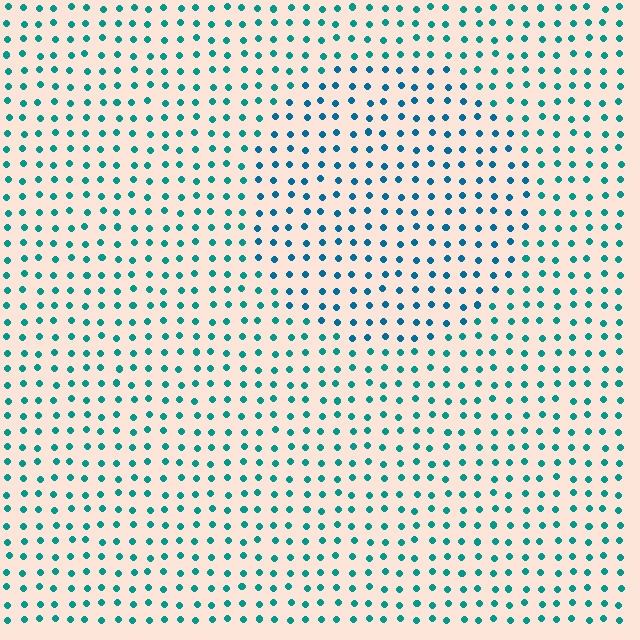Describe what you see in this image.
The image is filled with small teal elements in a uniform arrangement. A circle-shaped region is visible where the elements are tinted to a slightly different hue, forming a subtle color boundary.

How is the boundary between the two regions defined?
The boundary is defined purely by a slight shift in hue (about 24 degrees). Spacing, size, and orientation are identical on both sides.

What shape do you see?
I see a circle.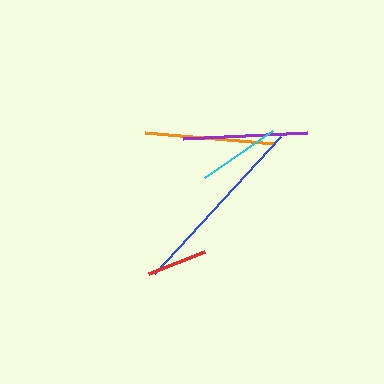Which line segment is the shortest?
The red line is the shortest at approximately 61 pixels.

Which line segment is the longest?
The blue line is the longest at approximately 186 pixels.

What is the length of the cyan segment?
The cyan segment is approximately 83 pixels long.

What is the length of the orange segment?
The orange segment is approximately 130 pixels long.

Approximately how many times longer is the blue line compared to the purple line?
The blue line is approximately 1.5 times the length of the purple line.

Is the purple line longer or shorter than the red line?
The purple line is longer than the red line.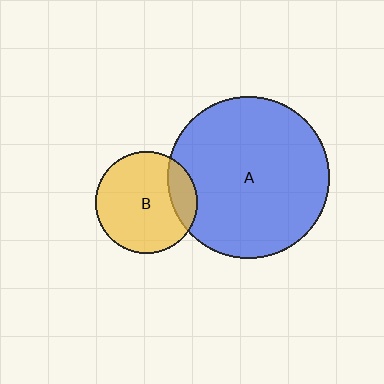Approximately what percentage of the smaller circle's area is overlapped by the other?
Approximately 15%.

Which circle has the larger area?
Circle A (blue).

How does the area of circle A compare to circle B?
Approximately 2.5 times.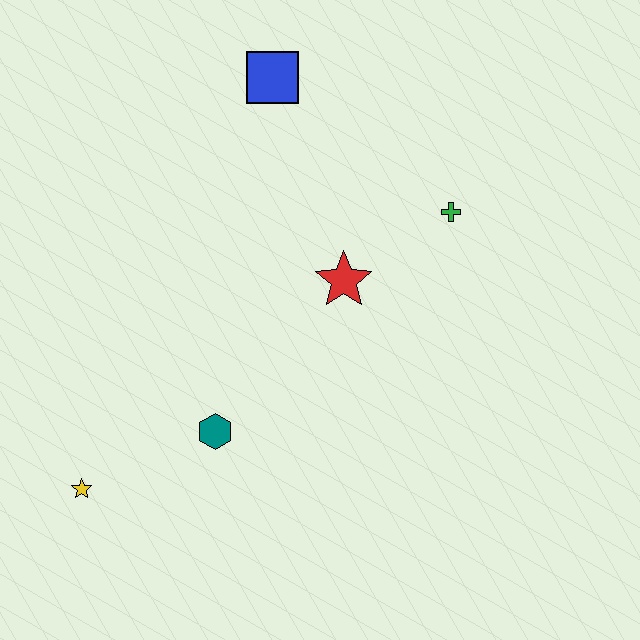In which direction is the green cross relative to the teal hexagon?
The green cross is to the right of the teal hexagon.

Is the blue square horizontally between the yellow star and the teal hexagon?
No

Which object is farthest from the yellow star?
The green cross is farthest from the yellow star.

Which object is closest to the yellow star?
The teal hexagon is closest to the yellow star.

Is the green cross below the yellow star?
No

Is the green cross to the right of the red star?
Yes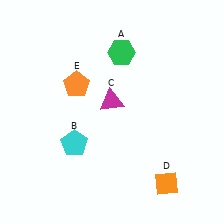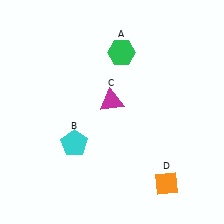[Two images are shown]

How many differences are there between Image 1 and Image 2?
There is 1 difference between the two images.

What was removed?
The orange pentagon (E) was removed in Image 2.